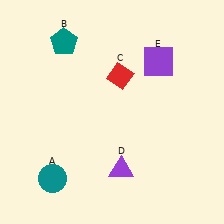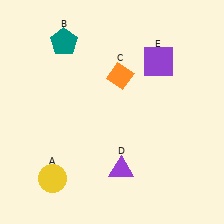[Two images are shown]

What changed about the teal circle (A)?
In Image 1, A is teal. In Image 2, it changed to yellow.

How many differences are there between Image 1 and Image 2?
There are 2 differences between the two images.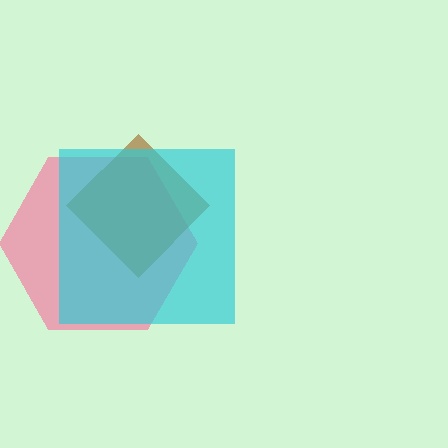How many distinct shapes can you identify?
There are 3 distinct shapes: a pink hexagon, a brown diamond, a cyan square.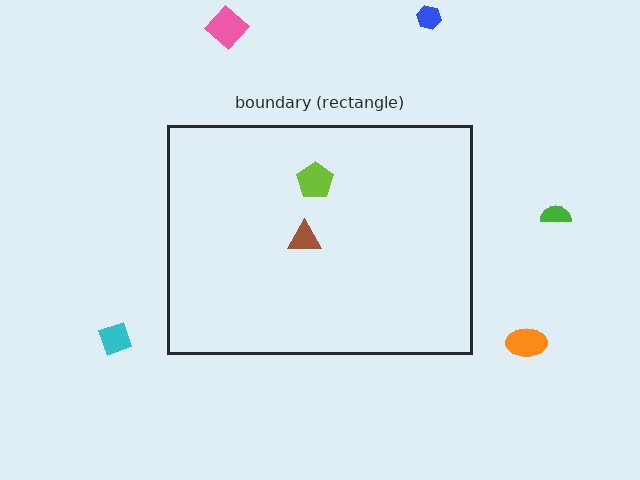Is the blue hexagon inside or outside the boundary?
Outside.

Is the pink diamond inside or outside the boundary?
Outside.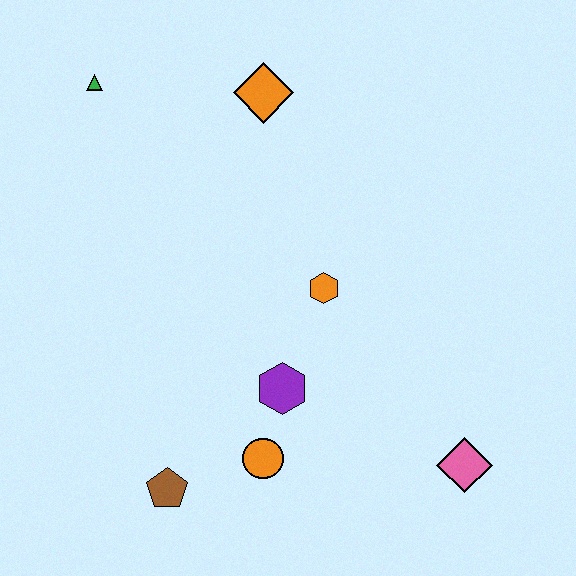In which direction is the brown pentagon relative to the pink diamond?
The brown pentagon is to the left of the pink diamond.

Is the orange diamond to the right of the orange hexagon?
No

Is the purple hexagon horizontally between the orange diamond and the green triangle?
No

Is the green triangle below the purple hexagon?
No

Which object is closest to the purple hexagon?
The orange circle is closest to the purple hexagon.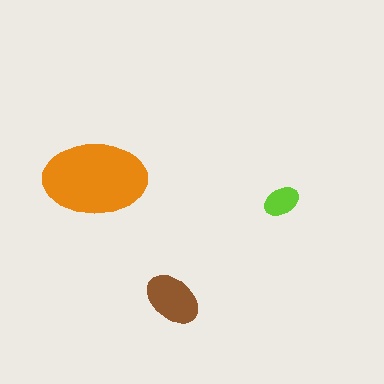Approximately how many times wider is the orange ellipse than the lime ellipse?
About 3 times wider.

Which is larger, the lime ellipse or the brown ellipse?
The brown one.